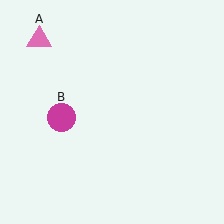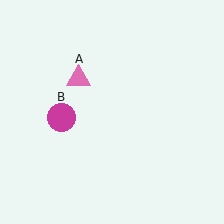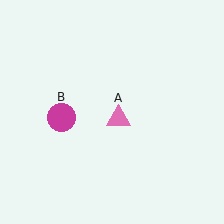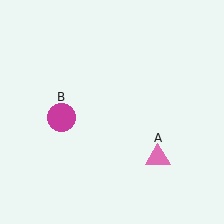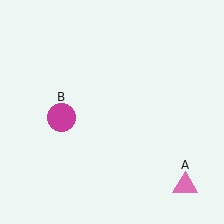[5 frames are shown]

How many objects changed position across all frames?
1 object changed position: pink triangle (object A).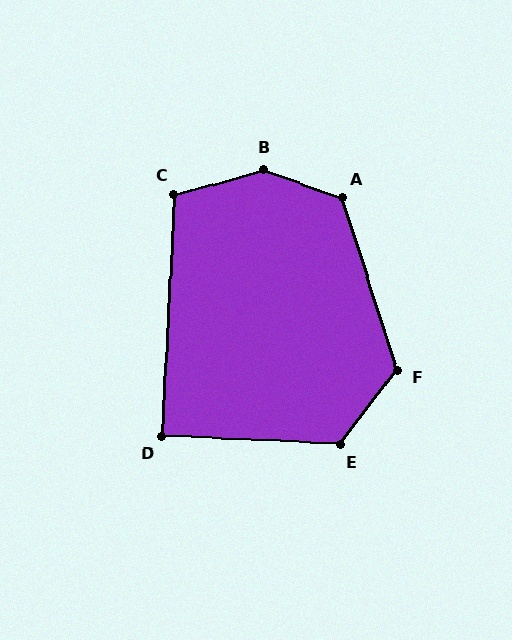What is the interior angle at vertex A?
Approximately 127 degrees (obtuse).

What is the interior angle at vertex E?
Approximately 125 degrees (obtuse).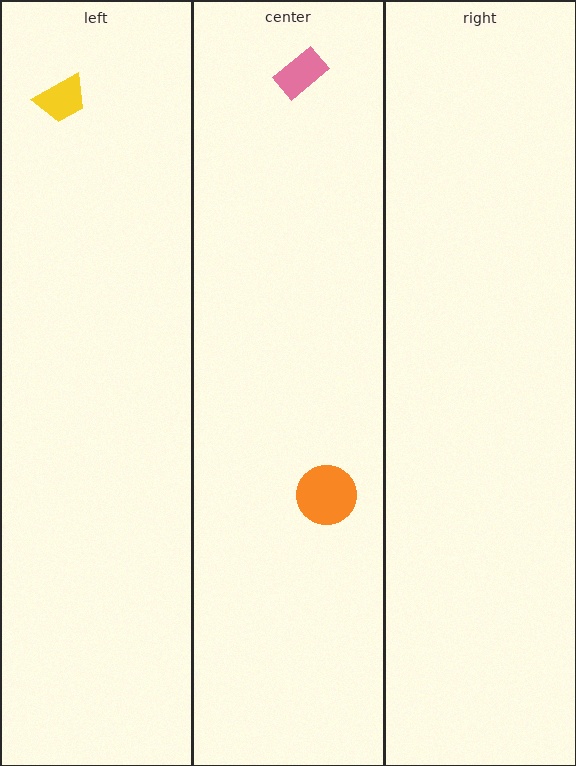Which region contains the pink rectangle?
The center region.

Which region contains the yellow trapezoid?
The left region.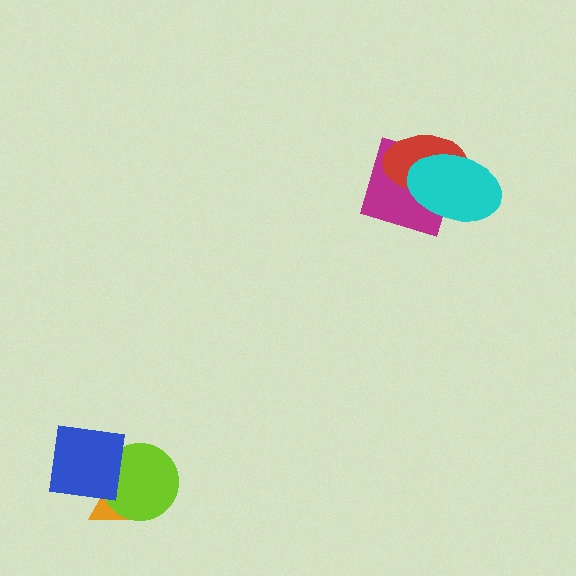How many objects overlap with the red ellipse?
2 objects overlap with the red ellipse.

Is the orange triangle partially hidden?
Yes, it is partially covered by another shape.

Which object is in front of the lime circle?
The blue square is in front of the lime circle.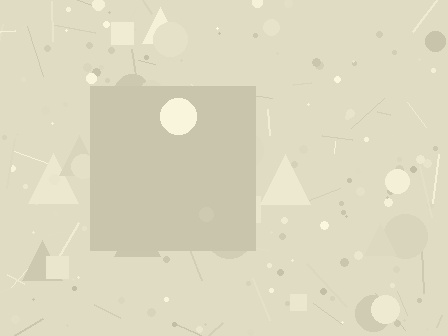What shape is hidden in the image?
A square is hidden in the image.